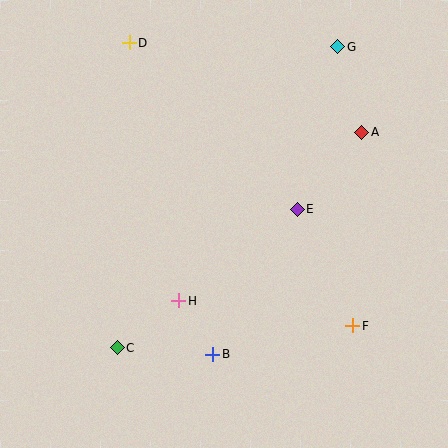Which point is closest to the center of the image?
Point E at (297, 209) is closest to the center.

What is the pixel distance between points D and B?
The distance between D and B is 322 pixels.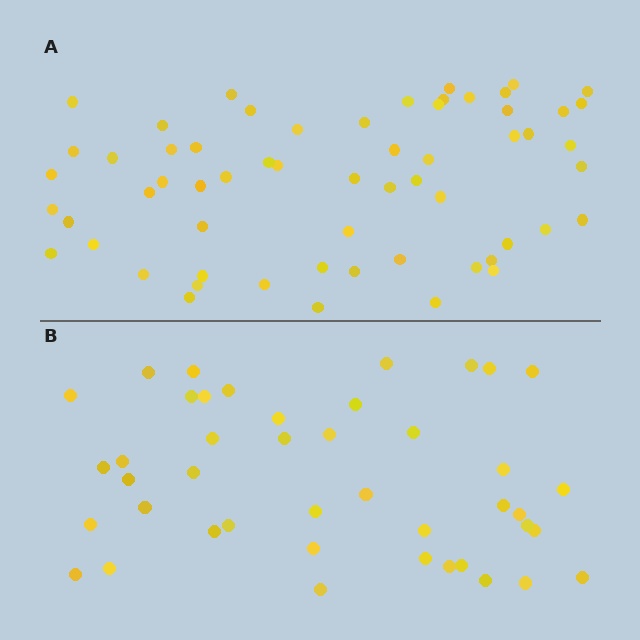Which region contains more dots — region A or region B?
Region A (the top region) has more dots.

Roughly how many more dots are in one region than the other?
Region A has approximately 15 more dots than region B.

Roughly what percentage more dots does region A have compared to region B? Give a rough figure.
About 40% more.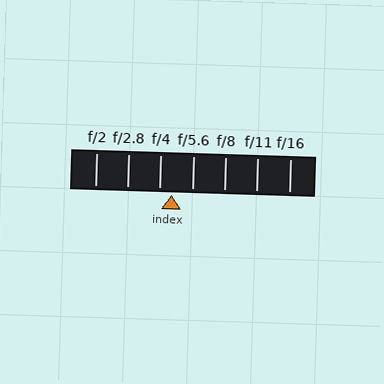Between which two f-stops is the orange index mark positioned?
The index mark is between f/4 and f/5.6.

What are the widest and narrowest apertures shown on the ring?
The widest aperture shown is f/2 and the narrowest is f/16.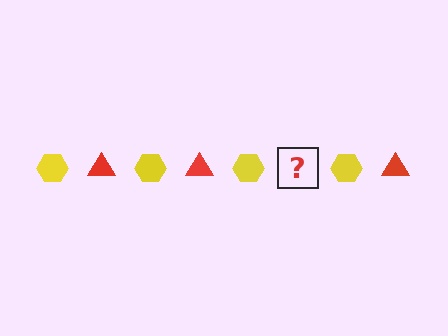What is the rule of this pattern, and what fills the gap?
The rule is that the pattern alternates between yellow hexagon and red triangle. The gap should be filled with a red triangle.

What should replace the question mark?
The question mark should be replaced with a red triangle.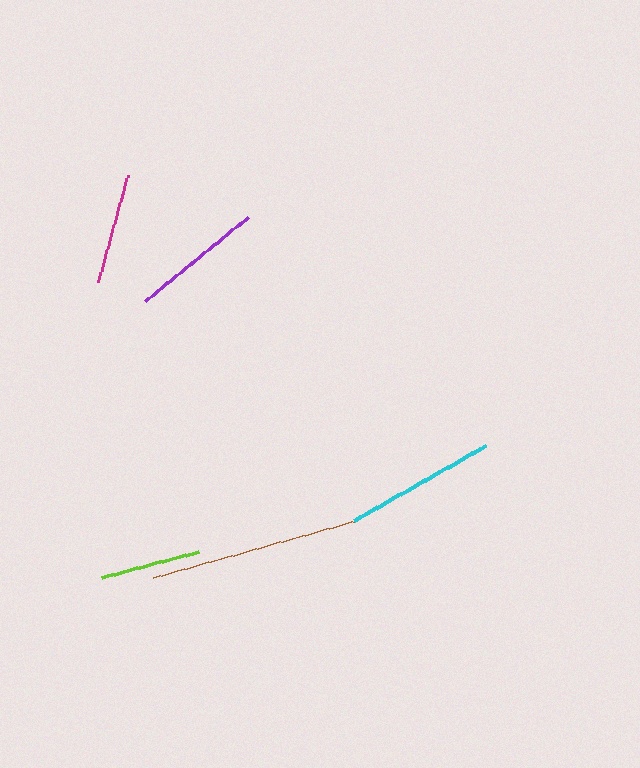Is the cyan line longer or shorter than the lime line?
The cyan line is longer than the lime line.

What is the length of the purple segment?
The purple segment is approximately 133 pixels long.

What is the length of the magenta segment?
The magenta segment is approximately 111 pixels long.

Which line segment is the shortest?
The lime line is the shortest at approximately 101 pixels.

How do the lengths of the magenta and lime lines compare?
The magenta and lime lines are approximately the same length.